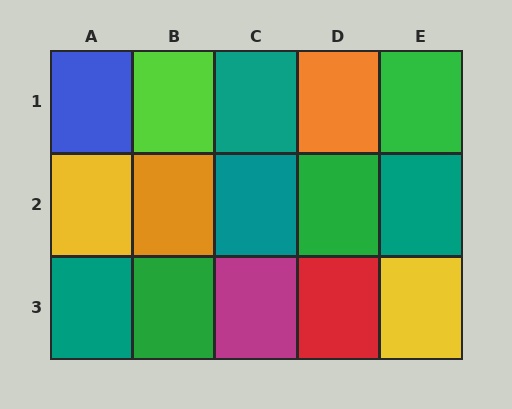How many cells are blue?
1 cell is blue.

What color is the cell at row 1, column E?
Green.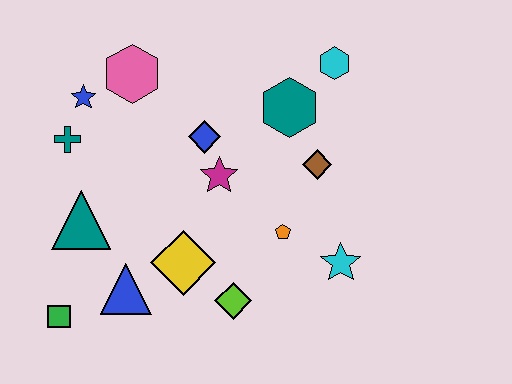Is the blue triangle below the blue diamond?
Yes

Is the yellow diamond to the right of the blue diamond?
No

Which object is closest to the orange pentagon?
The cyan star is closest to the orange pentagon.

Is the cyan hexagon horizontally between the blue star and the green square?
No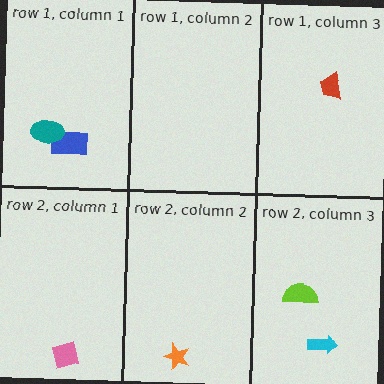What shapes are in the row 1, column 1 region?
The blue rectangle, the teal ellipse.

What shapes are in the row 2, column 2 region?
The orange star.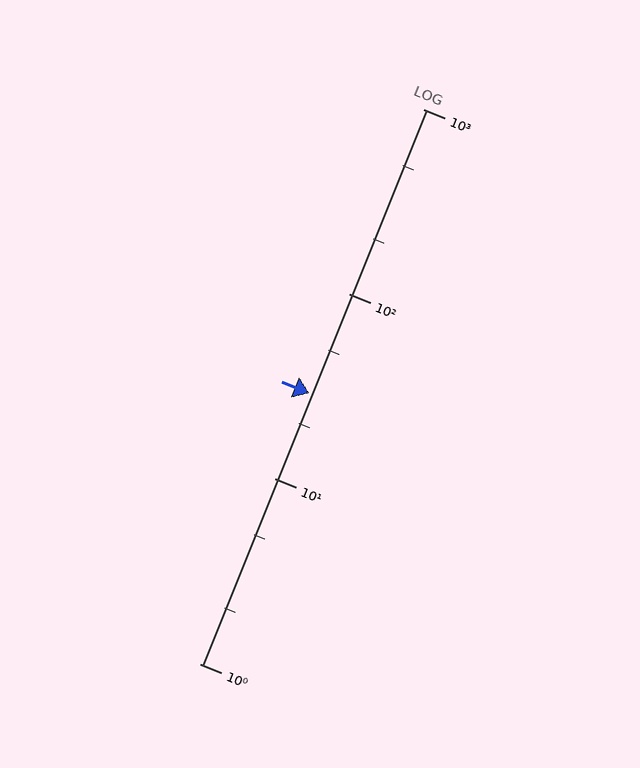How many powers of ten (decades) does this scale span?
The scale spans 3 decades, from 1 to 1000.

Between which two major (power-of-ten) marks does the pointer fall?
The pointer is between 10 and 100.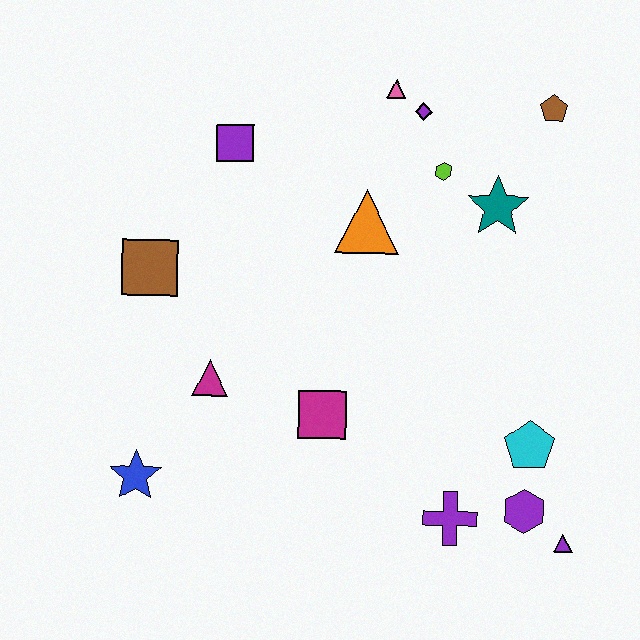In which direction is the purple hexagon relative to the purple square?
The purple hexagon is below the purple square.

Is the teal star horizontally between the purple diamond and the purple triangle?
Yes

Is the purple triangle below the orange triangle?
Yes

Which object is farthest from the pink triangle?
The purple triangle is farthest from the pink triangle.